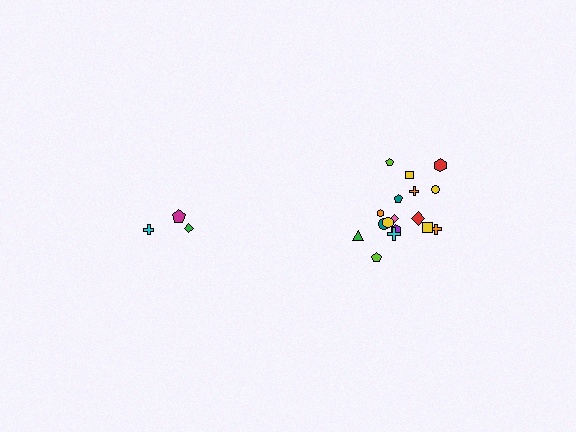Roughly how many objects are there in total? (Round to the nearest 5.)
Roughly 20 objects in total.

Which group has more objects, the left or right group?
The right group.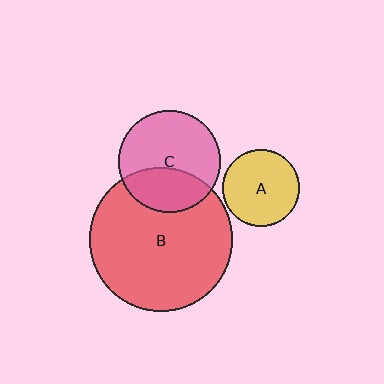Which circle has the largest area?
Circle B (red).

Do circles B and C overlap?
Yes.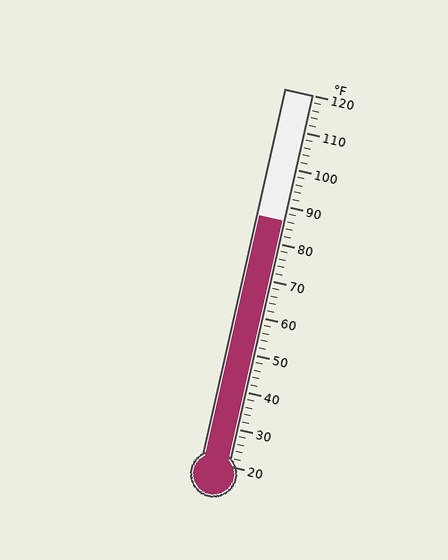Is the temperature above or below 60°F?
The temperature is above 60°F.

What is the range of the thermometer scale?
The thermometer scale ranges from 20°F to 120°F.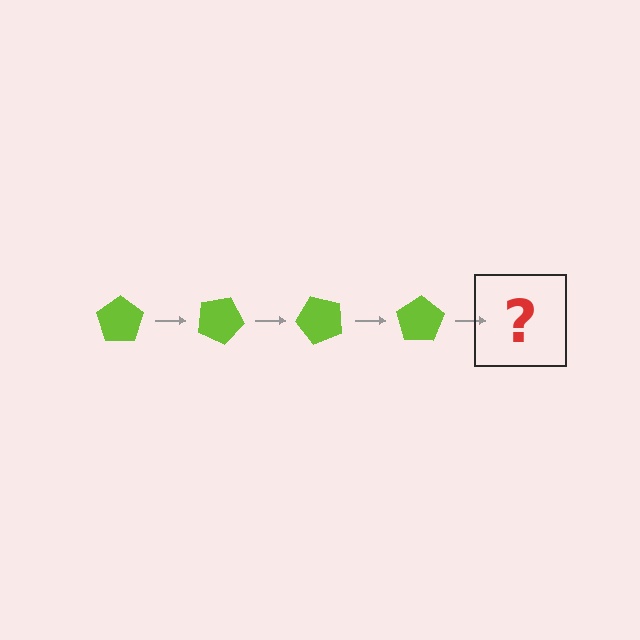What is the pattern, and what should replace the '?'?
The pattern is that the pentagon rotates 25 degrees each step. The '?' should be a lime pentagon rotated 100 degrees.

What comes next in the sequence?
The next element should be a lime pentagon rotated 100 degrees.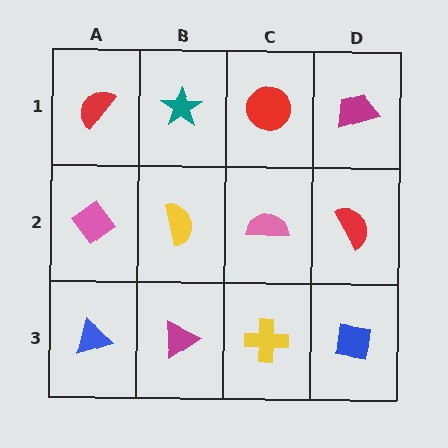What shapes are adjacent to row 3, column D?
A red semicircle (row 2, column D), a yellow cross (row 3, column C).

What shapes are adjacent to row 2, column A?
A red semicircle (row 1, column A), a blue triangle (row 3, column A), a yellow semicircle (row 2, column B).